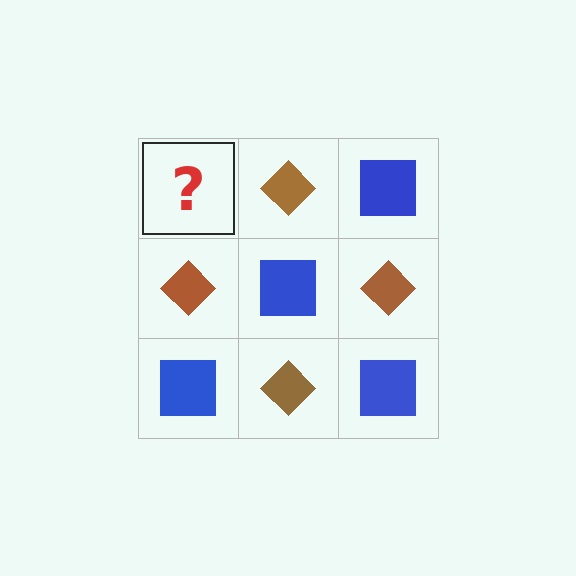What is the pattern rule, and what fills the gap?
The rule is that it alternates blue square and brown diamond in a checkerboard pattern. The gap should be filled with a blue square.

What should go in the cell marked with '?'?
The missing cell should contain a blue square.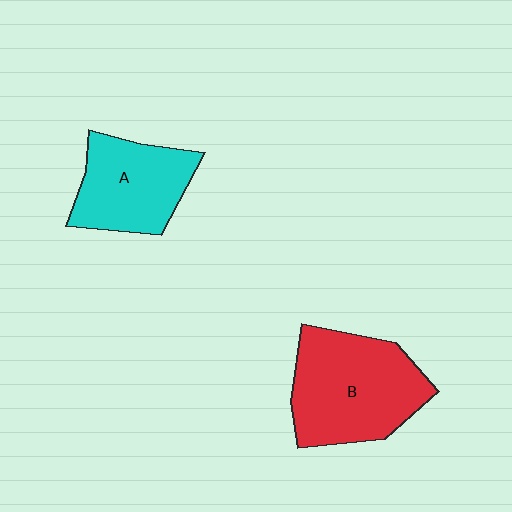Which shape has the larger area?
Shape B (red).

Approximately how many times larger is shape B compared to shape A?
Approximately 1.4 times.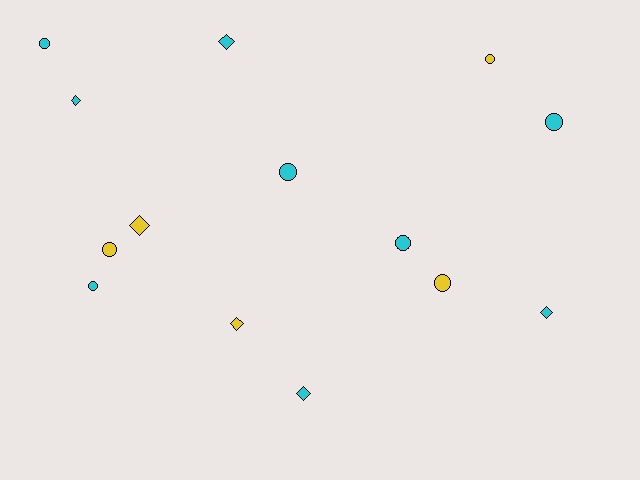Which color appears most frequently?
Cyan, with 9 objects.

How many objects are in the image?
There are 14 objects.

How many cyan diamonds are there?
There are 4 cyan diamonds.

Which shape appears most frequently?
Circle, with 8 objects.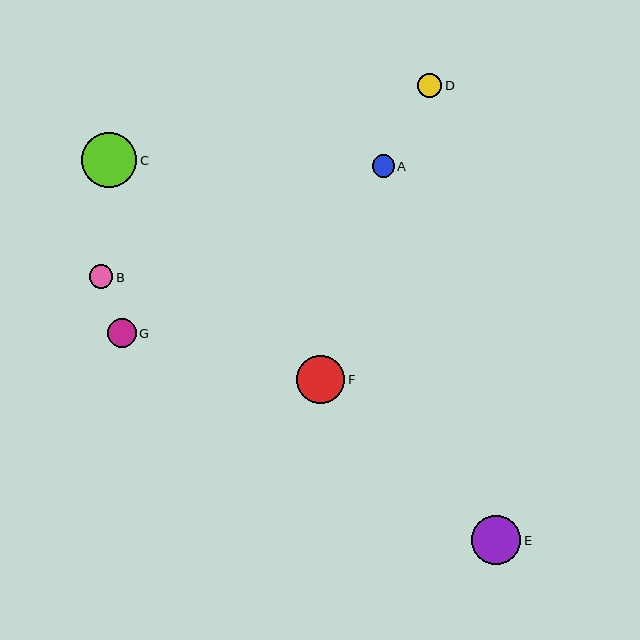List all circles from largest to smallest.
From largest to smallest: C, E, F, G, B, D, A.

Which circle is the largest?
Circle C is the largest with a size of approximately 55 pixels.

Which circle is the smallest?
Circle A is the smallest with a size of approximately 22 pixels.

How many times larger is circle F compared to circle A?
Circle F is approximately 2.2 times the size of circle A.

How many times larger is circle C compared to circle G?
Circle C is approximately 1.9 times the size of circle G.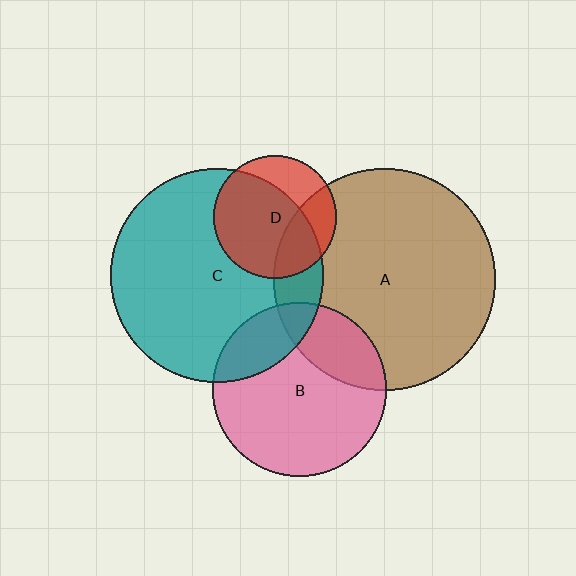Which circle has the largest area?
Circle A (brown).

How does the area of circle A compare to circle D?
Approximately 3.3 times.